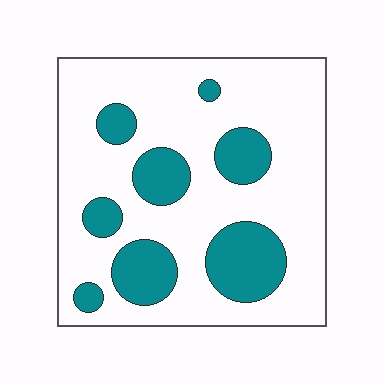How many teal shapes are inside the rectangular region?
8.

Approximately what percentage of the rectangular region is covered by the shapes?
Approximately 25%.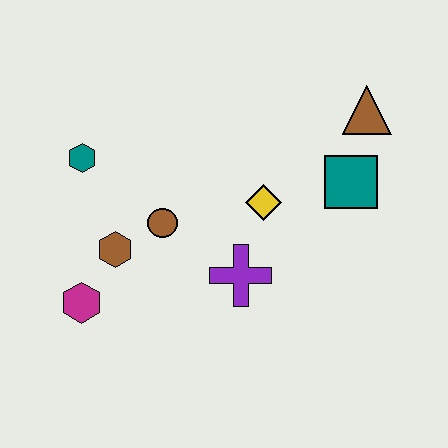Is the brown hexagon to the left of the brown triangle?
Yes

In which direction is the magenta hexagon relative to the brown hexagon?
The magenta hexagon is below the brown hexagon.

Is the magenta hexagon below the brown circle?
Yes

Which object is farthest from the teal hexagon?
The brown triangle is farthest from the teal hexagon.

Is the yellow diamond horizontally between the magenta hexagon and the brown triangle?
Yes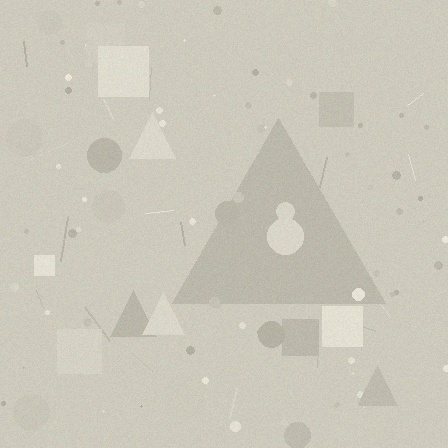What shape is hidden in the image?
A triangle is hidden in the image.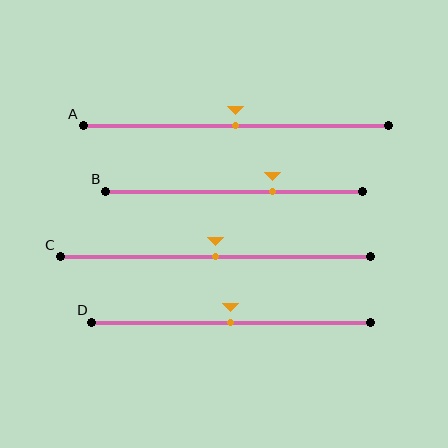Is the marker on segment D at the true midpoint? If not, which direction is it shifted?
Yes, the marker on segment D is at the true midpoint.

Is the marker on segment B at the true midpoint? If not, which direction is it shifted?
No, the marker on segment B is shifted to the right by about 15% of the segment length.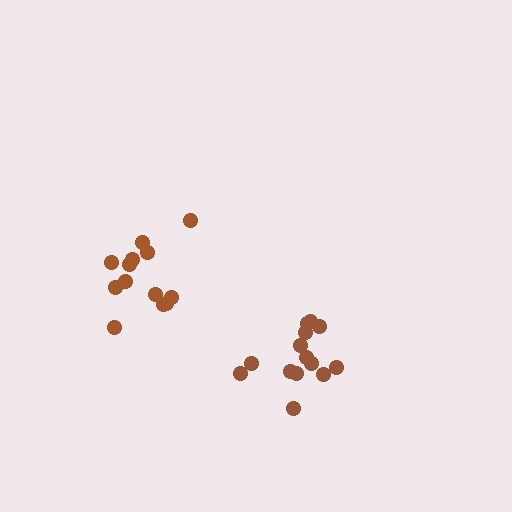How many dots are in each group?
Group 1: 14 dots, Group 2: 13 dots (27 total).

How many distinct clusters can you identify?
There are 2 distinct clusters.